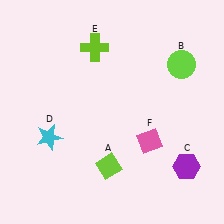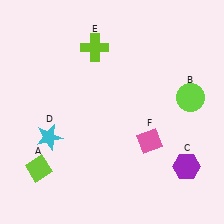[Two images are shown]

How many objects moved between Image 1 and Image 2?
2 objects moved between the two images.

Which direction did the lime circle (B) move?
The lime circle (B) moved down.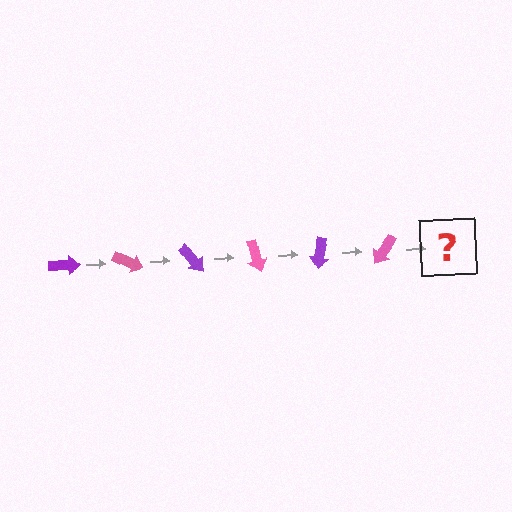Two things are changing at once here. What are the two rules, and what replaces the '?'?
The two rules are that it rotates 25 degrees each step and the color cycles through purple and pink. The '?' should be a purple arrow, rotated 150 degrees from the start.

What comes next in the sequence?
The next element should be a purple arrow, rotated 150 degrees from the start.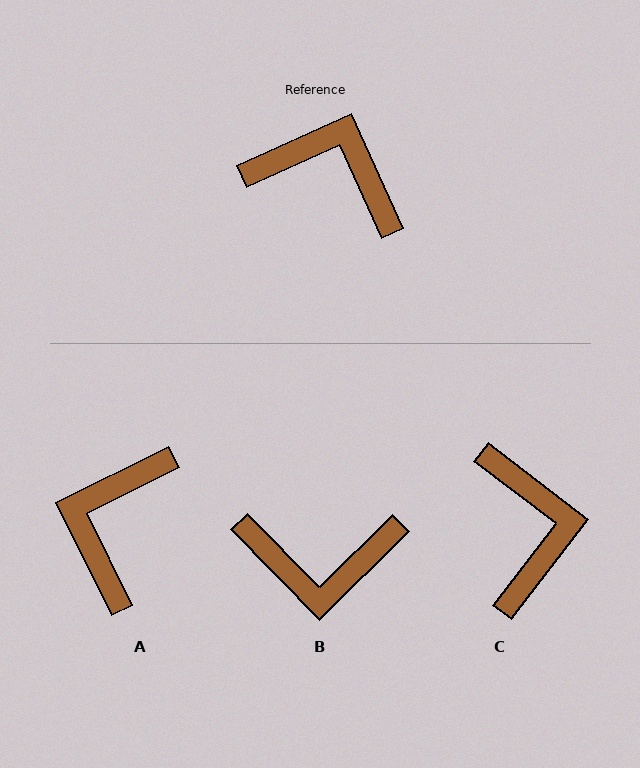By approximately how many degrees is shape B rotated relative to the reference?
Approximately 160 degrees clockwise.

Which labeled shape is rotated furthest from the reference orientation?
B, about 160 degrees away.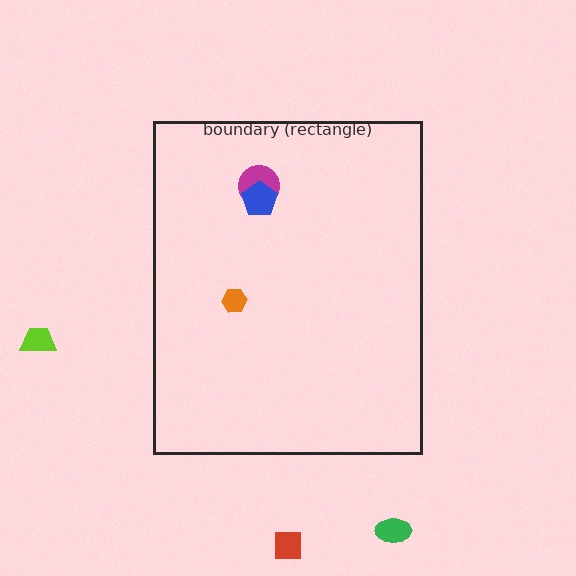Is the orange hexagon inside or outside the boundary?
Inside.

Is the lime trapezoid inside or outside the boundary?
Outside.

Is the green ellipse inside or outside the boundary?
Outside.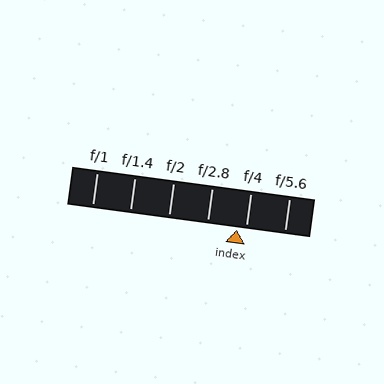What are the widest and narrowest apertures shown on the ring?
The widest aperture shown is f/1 and the narrowest is f/5.6.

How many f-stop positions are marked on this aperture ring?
There are 6 f-stop positions marked.